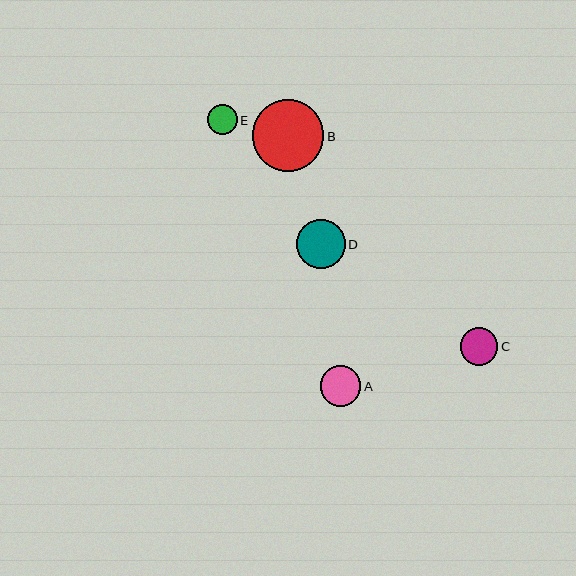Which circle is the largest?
Circle B is the largest with a size of approximately 72 pixels.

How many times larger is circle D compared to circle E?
Circle D is approximately 1.6 times the size of circle E.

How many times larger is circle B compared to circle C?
Circle B is approximately 1.9 times the size of circle C.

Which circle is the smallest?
Circle E is the smallest with a size of approximately 30 pixels.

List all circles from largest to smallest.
From largest to smallest: B, D, A, C, E.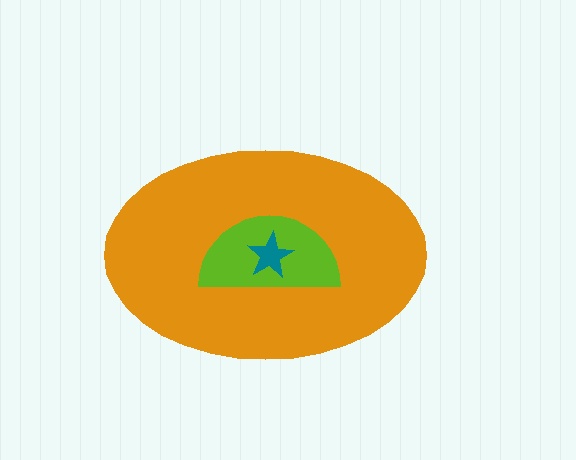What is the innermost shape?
The teal star.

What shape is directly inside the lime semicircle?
The teal star.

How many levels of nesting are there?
3.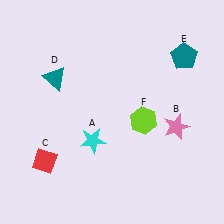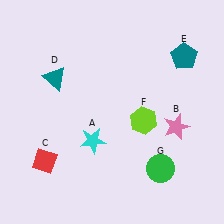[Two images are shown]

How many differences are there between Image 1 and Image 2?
There is 1 difference between the two images.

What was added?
A green circle (G) was added in Image 2.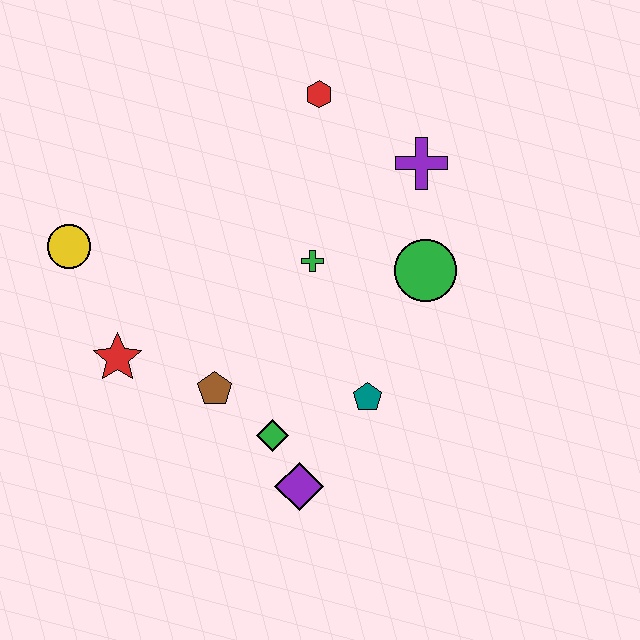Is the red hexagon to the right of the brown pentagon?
Yes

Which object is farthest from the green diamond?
The red hexagon is farthest from the green diamond.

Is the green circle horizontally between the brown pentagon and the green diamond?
No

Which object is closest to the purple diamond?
The green diamond is closest to the purple diamond.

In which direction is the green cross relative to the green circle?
The green cross is to the left of the green circle.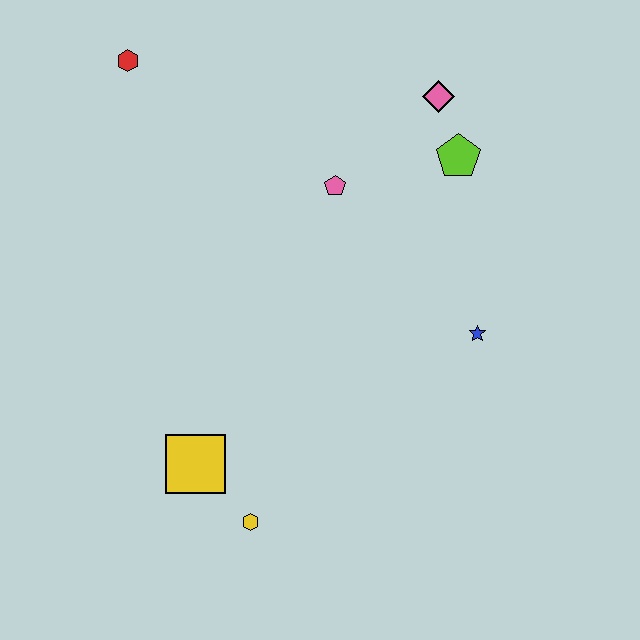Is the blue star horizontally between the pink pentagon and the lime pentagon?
No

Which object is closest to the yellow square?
The yellow hexagon is closest to the yellow square.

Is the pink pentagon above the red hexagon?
No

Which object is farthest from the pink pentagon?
The yellow hexagon is farthest from the pink pentagon.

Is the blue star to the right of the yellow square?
Yes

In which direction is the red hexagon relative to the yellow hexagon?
The red hexagon is above the yellow hexagon.